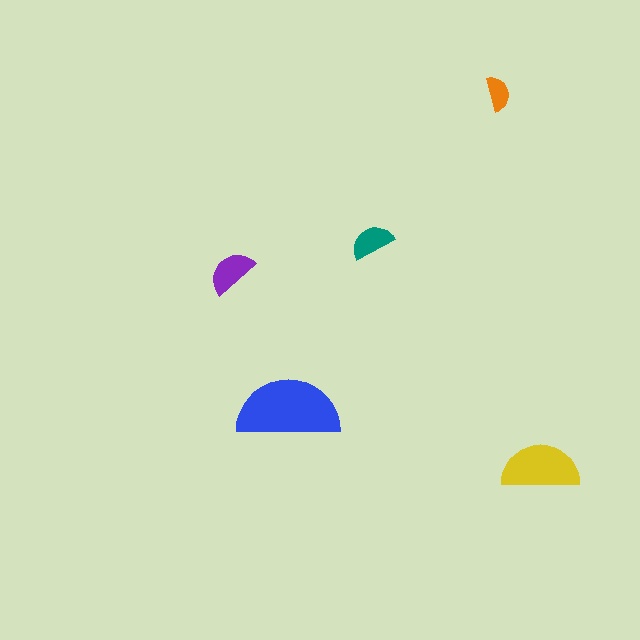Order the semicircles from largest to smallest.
the blue one, the yellow one, the purple one, the teal one, the orange one.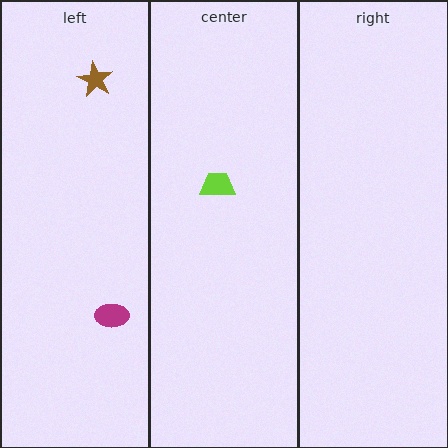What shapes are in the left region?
The brown star, the magenta ellipse.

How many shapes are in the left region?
2.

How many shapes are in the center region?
1.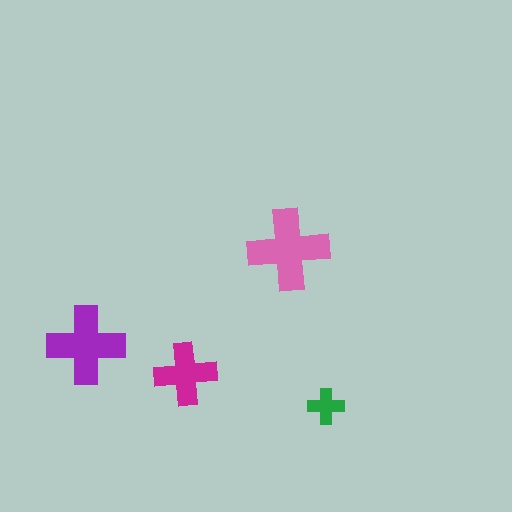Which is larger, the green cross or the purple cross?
The purple one.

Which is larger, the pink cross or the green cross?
The pink one.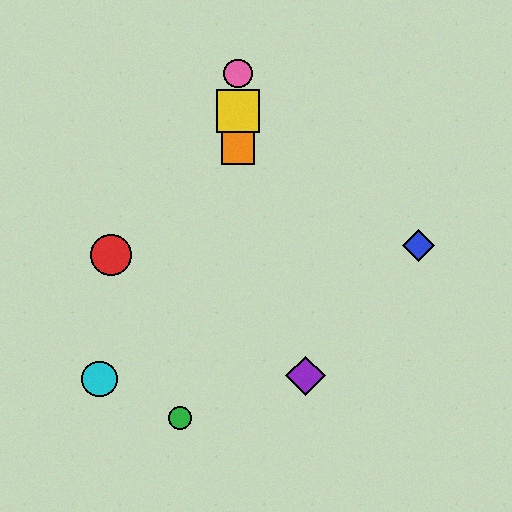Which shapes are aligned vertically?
The yellow square, the orange square, the pink circle are aligned vertically.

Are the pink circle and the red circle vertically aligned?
No, the pink circle is at x≈238 and the red circle is at x≈111.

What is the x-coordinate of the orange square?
The orange square is at x≈238.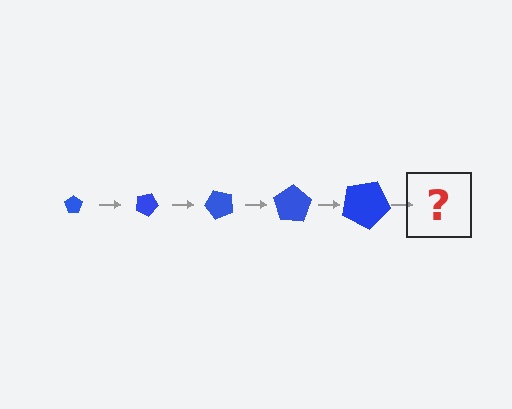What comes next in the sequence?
The next element should be a pentagon, larger than the previous one and rotated 125 degrees from the start.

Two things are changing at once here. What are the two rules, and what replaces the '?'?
The two rules are that the pentagon grows larger each step and it rotates 25 degrees each step. The '?' should be a pentagon, larger than the previous one and rotated 125 degrees from the start.